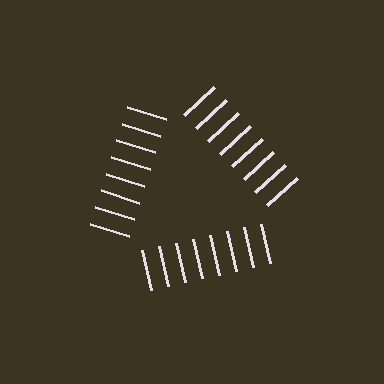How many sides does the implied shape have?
3 sides — the line-ends trace a triangle.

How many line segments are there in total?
24 — 8 along each of the 3 edges.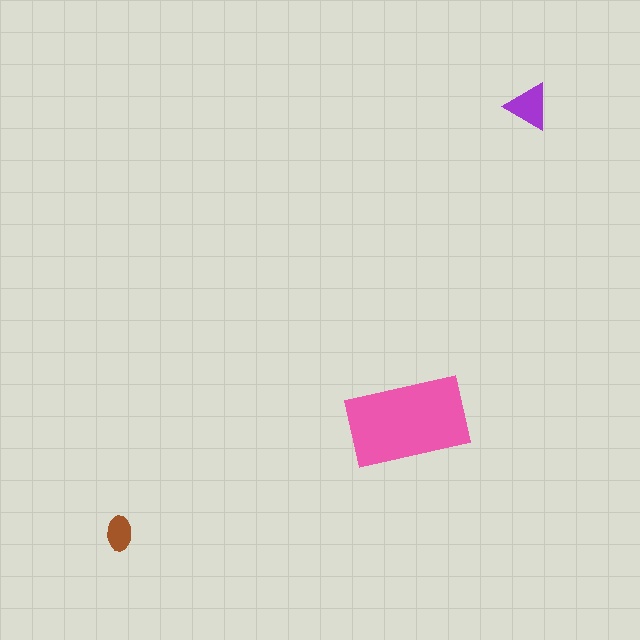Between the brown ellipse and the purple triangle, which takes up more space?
The purple triangle.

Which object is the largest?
The pink rectangle.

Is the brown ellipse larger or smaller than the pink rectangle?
Smaller.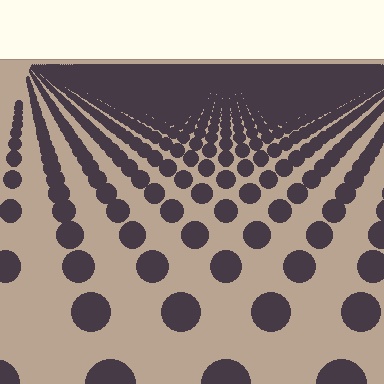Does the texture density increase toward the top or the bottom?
Density increases toward the top.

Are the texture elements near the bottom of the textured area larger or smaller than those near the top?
Larger. Near the bottom, elements are closer to the viewer and appear at a bigger on-screen size.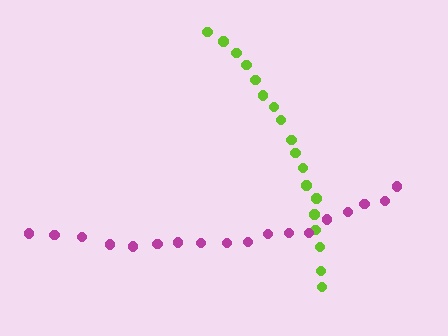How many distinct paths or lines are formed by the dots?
There are 2 distinct paths.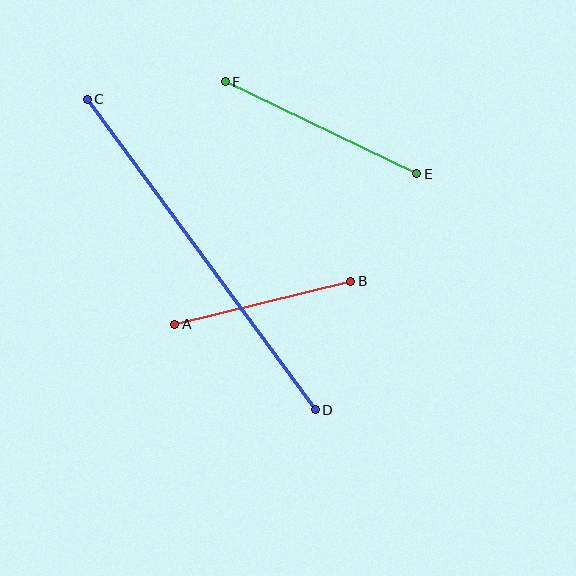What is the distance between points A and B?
The distance is approximately 181 pixels.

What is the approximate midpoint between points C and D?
The midpoint is at approximately (201, 254) pixels.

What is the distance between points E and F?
The distance is approximately 212 pixels.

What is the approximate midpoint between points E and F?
The midpoint is at approximately (321, 128) pixels.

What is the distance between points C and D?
The distance is approximately 385 pixels.